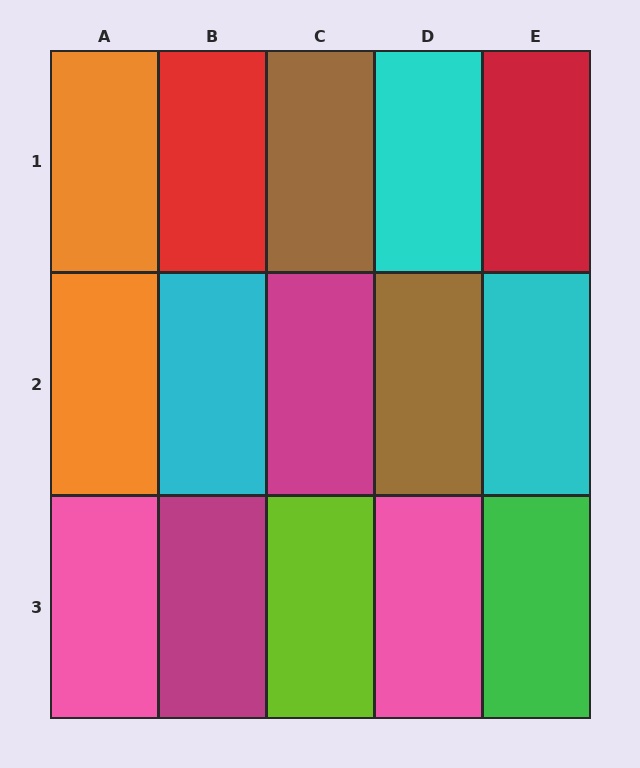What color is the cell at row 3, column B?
Magenta.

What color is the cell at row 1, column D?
Cyan.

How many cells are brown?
2 cells are brown.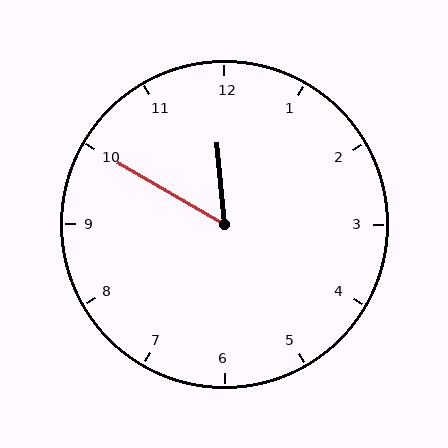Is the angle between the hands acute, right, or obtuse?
It is acute.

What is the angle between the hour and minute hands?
Approximately 55 degrees.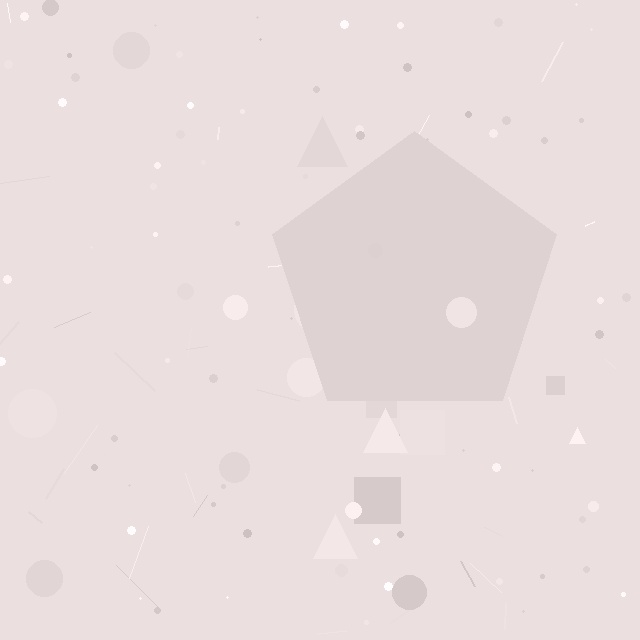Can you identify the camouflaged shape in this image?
The camouflaged shape is a pentagon.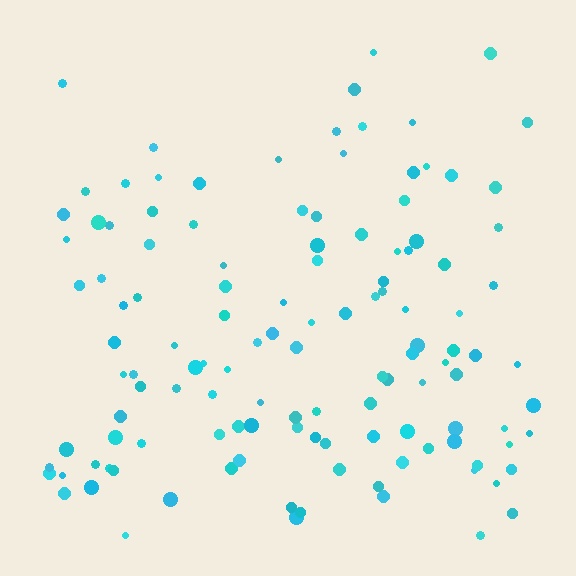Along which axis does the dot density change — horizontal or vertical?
Vertical.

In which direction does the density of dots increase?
From top to bottom, with the bottom side densest.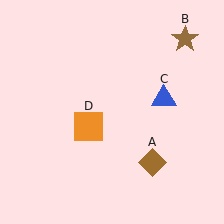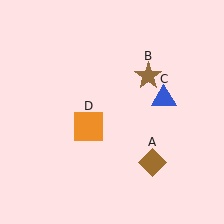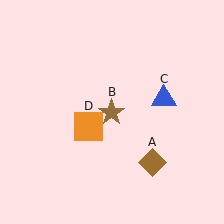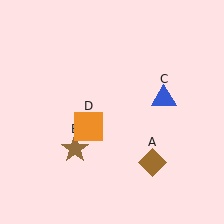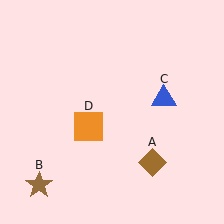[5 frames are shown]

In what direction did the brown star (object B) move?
The brown star (object B) moved down and to the left.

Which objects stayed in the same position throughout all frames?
Brown diamond (object A) and blue triangle (object C) and orange square (object D) remained stationary.